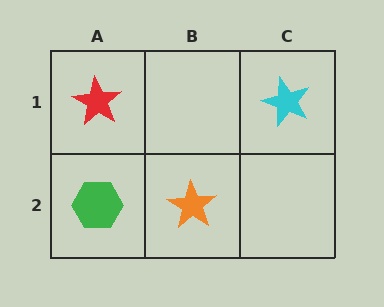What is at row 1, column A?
A red star.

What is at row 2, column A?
A green hexagon.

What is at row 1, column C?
A cyan star.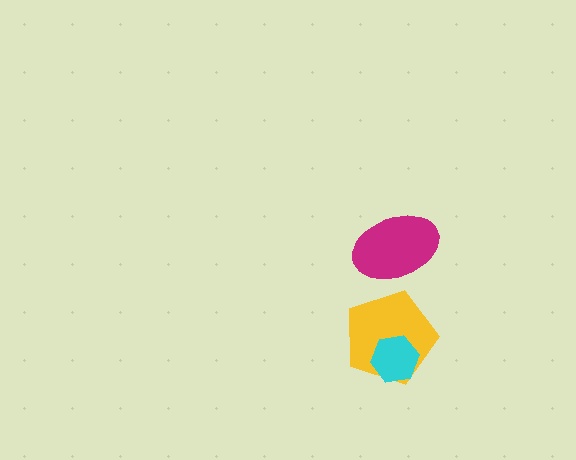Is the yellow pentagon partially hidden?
Yes, it is partially covered by another shape.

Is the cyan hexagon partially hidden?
No, no other shape covers it.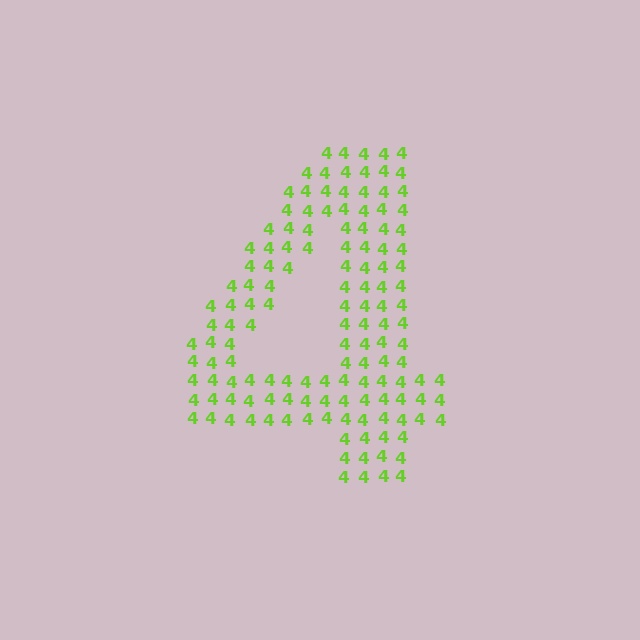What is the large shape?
The large shape is the digit 4.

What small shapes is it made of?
It is made of small digit 4's.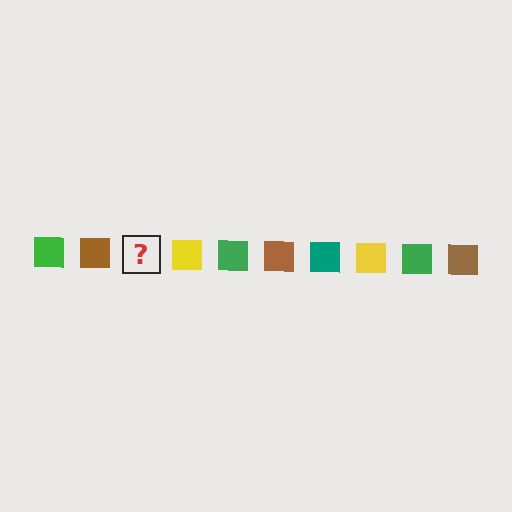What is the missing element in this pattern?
The missing element is a teal square.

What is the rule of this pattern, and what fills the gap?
The rule is that the pattern cycles through green, brown, teal, yellow squares. The gap should be filled with a teal square.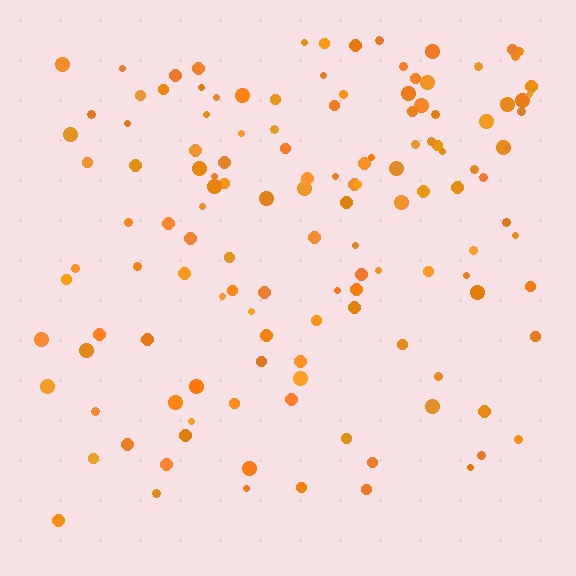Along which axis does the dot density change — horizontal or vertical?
Vertical.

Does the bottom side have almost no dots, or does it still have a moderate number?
Still a moderate number, just noticeably fewer than the top.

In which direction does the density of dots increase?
From bottom to top, with the top side densest.